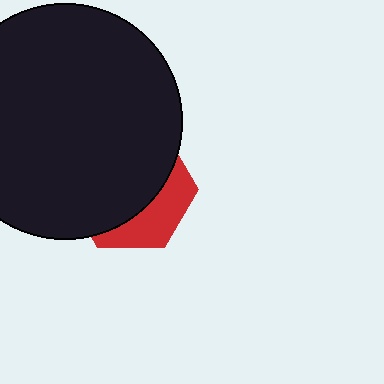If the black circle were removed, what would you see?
You would see the complete red hexagon.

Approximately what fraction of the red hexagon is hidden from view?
Roughly 68% of the red hexagon is hidden behind the black circle.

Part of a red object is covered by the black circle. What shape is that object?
It is a hexagon.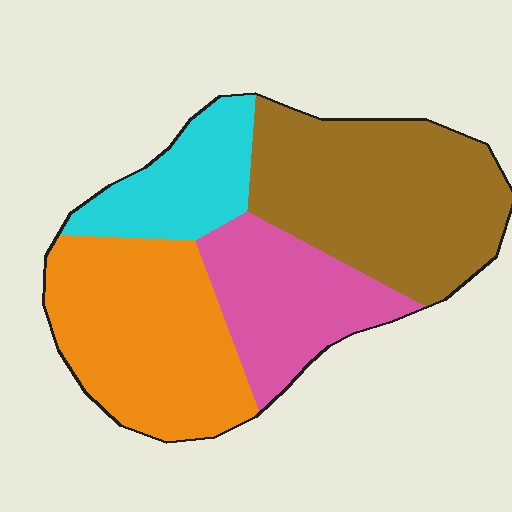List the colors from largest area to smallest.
From largest to smallest: brown, orange, pink, cyan.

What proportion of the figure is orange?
Orange covers roughly 30% of the figure.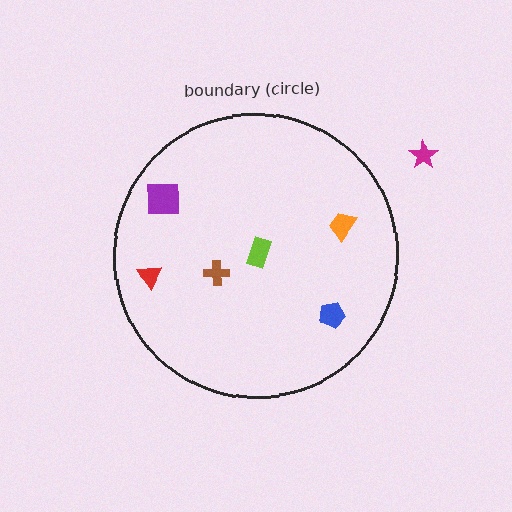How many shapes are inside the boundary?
6 inside, 1 outside.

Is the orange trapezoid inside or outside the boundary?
Inside.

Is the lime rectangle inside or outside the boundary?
Inside.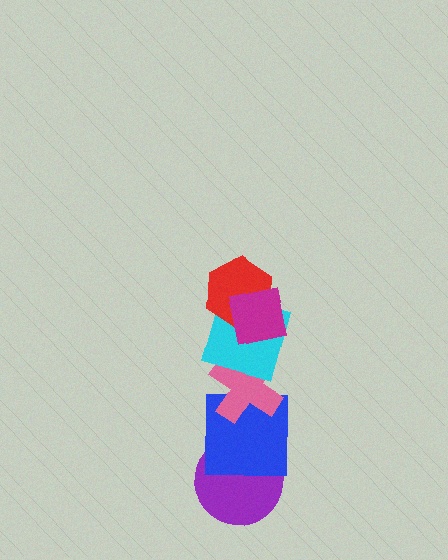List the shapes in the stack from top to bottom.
From top to bottom: the magenta square, the red hexagon, the cyan square, the pink cross, the blue square, the purple circle.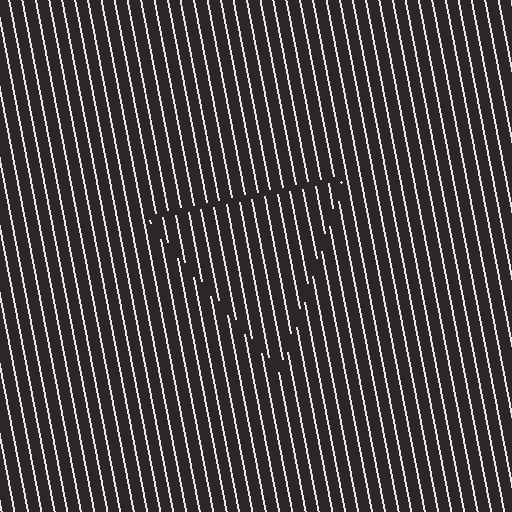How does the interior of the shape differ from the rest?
The interior of the shape contains the same grating, shifted by half a period — the contour is defined by the phase discontinuity where line-ends from the inner and outer gratings abut.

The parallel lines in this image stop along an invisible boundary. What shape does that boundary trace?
An illusory triangle. The interior of the shape contains the same grating, shifted by half a period — the contour is defined by the phase discontinuity where line-ends from the inner and outer gratings abut.